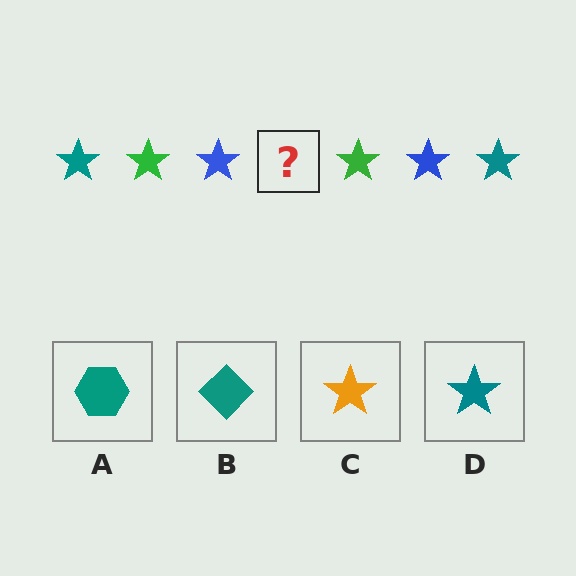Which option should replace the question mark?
Option D.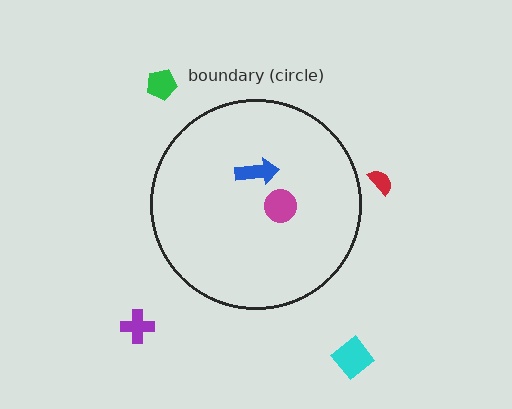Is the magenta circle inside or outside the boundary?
Inside.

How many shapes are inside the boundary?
2 inside, 4 outside.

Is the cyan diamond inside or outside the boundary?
Outside.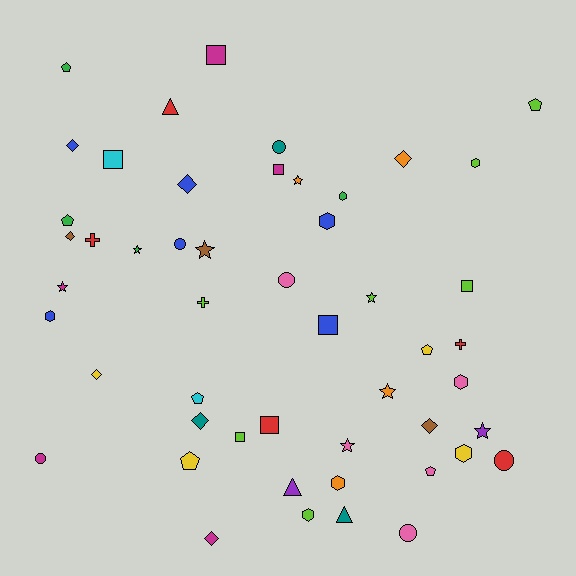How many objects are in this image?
There are 50 objects.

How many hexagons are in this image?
There are 8 hexagons.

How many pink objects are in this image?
There are 5 pink objects.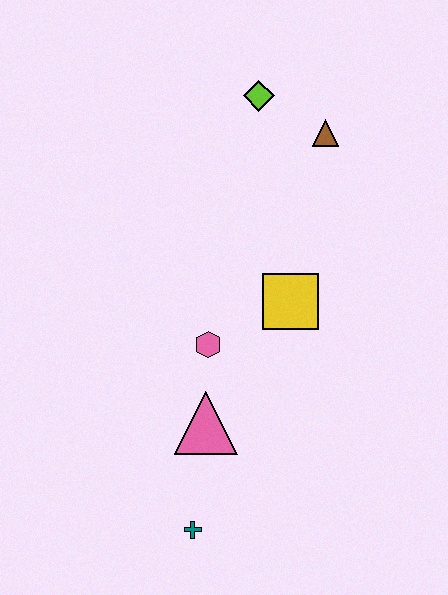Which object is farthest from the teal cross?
The lime diamond is farthest from the teal cross.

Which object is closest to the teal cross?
The pink triangle is closest to the teal cross.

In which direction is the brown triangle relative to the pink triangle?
The brown triangle is above the pink triangle.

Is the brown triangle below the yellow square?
No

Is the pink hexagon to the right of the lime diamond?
No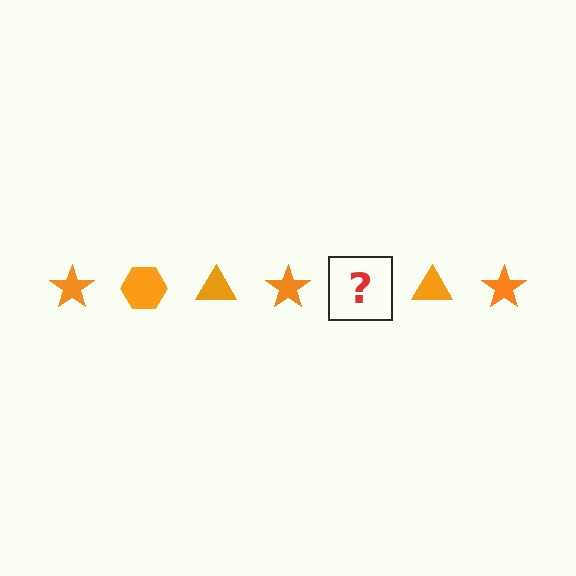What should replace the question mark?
The question mark should be replaced with an orange hexagon.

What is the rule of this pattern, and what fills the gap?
The rule is that the pattern cycles through star, hexagon, triangle shapes in orange. The gap should be filled with an orange hexagon.